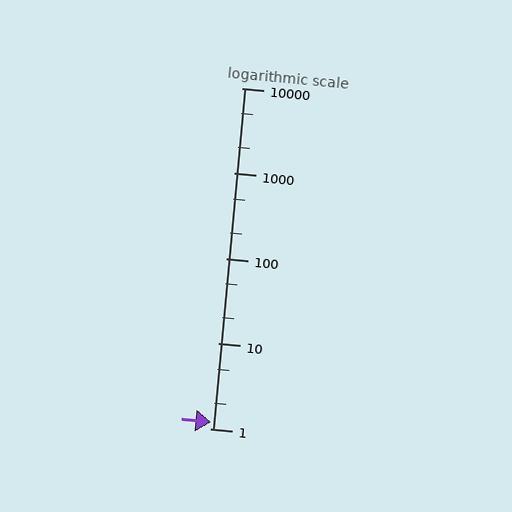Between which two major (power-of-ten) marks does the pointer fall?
The pointer is between 1 and 10.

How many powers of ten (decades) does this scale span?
The scale spans 4 decades, from 1 to 10000.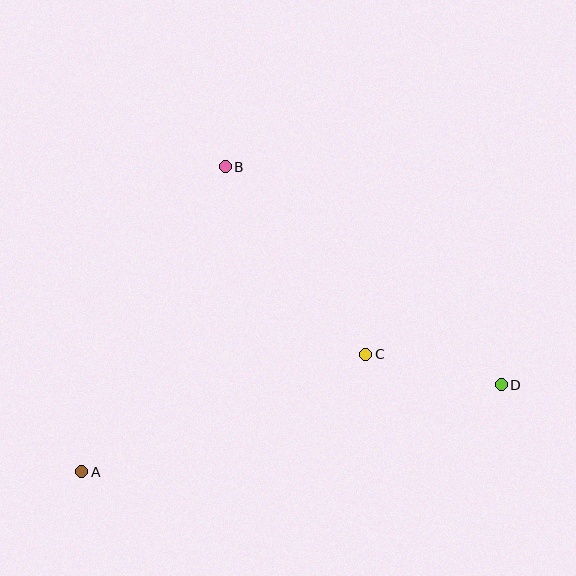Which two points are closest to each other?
Points C and D are closest to each other.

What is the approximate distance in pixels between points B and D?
The distance between B and D is approximately 352 pixels.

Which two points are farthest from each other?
Points A and D are farthest from each other.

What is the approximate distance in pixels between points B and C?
The distance between B and C is approximately 234 pixels.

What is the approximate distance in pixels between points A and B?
The distance between A and B is approximately 337 pixels.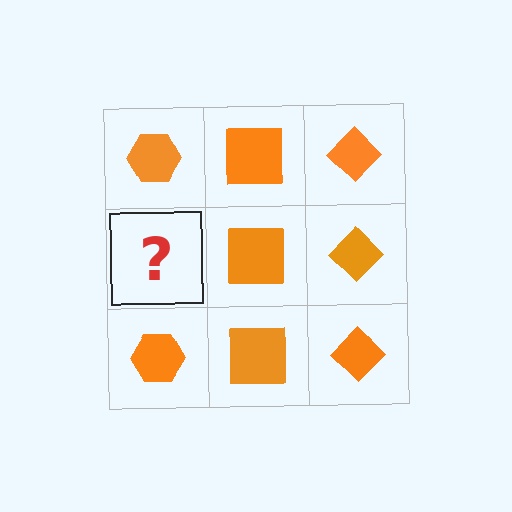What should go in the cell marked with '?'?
The missing cell should contain an orange hexagon.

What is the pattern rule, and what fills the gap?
The rule is that each column has a consistent shape. The gap should be filled with an orange hexagon.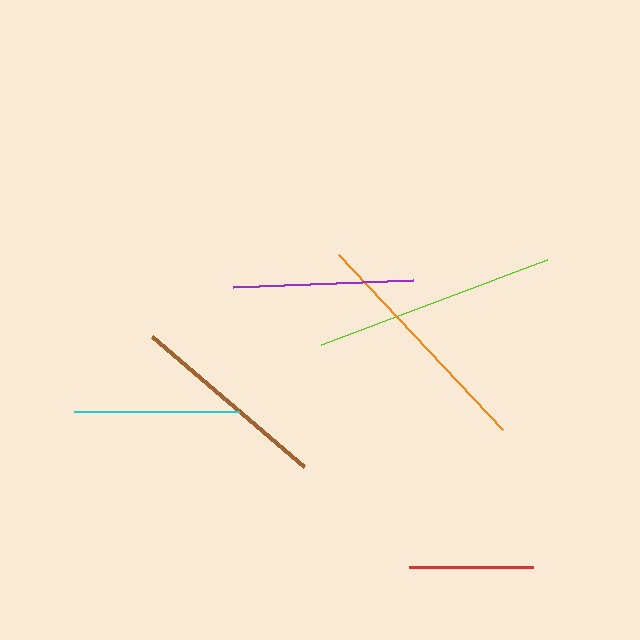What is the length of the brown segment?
The brown segment is approximately 201 pixels long.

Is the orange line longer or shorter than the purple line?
The orange line is longer than the purple line.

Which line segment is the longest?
The lime line is the longest at approximately 242 pixels.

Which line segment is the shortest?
The red line is the shortest at approximately 124 pixels.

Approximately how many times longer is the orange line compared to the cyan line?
The orange line is approximately 1.4 times the length of the cyan line.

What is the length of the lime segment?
The lime segment is approximately 242 pixels long.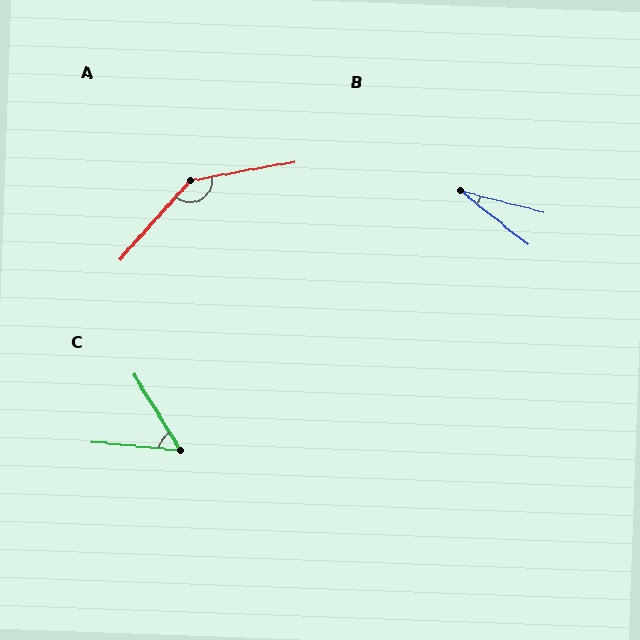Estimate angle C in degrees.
Approximately 53 degrees.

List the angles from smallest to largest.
B (24°), C (53°), A (142°).